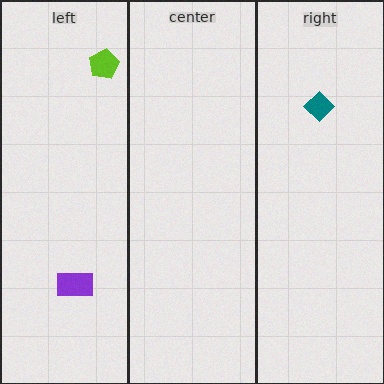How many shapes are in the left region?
2.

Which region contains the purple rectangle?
The left region.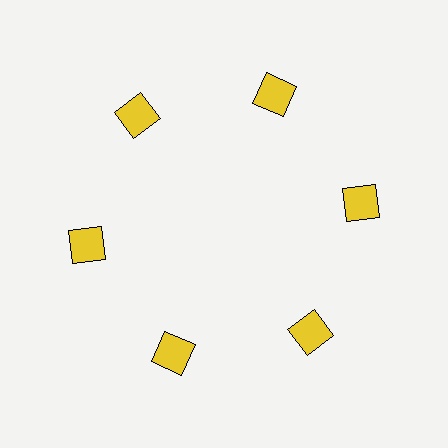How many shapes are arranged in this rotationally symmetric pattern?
There are 6 shapes, arranged in 6 groups of 1.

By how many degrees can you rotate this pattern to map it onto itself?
The pattern maps onto itself every 60 degrees of rotation.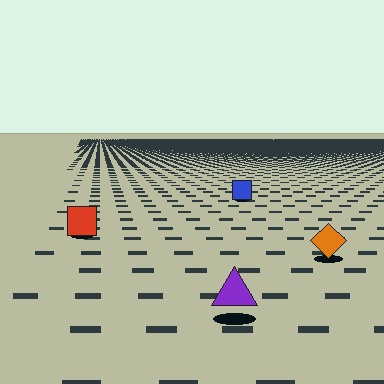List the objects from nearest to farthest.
From nearest to farthest: the purple triangle, the orange diamond, the red square, the blue square.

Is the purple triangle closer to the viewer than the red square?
Yes. The purple triangle is closer — you can tell from the texture gradient: the ground texture is coarser near it.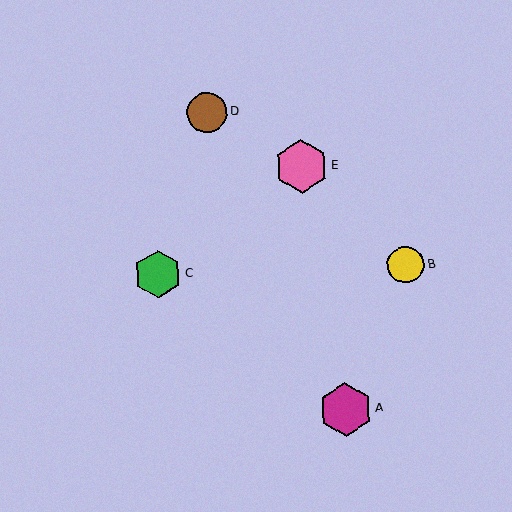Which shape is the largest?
The pink hexagon (labeled E) is the largest.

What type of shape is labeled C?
Shape C is a green hexagon.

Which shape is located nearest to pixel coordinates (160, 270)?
The green hexagon (labeled C) at (158, 274) is nearest to that location.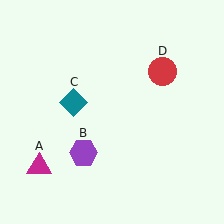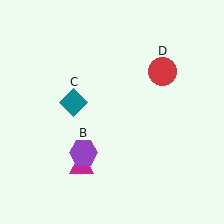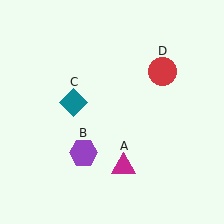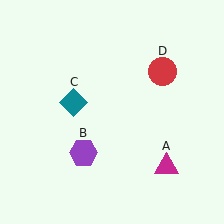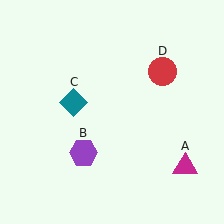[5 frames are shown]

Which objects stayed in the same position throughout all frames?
Purple hexagon (object B) and teal diamond (object C) and red circle (object D) remained stationary.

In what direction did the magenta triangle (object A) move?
The magenta triangle (object A) moved right.